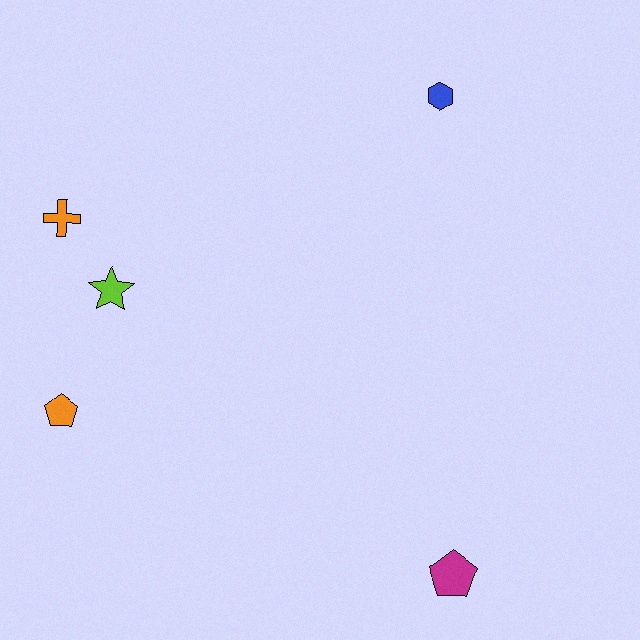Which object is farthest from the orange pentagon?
The blue hexagon is farthest from the orange pentagon.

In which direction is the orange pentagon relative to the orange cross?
The orange pentagon is below the orange cross.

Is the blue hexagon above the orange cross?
Yes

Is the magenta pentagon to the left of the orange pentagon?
No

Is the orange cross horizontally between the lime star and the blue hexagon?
No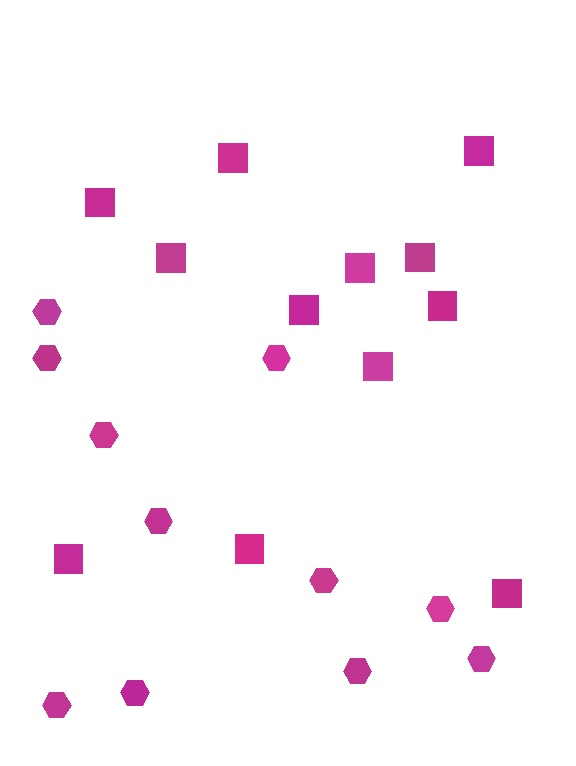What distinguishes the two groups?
There are 2 groups: one group of squares (12) and one group of hexagons (11).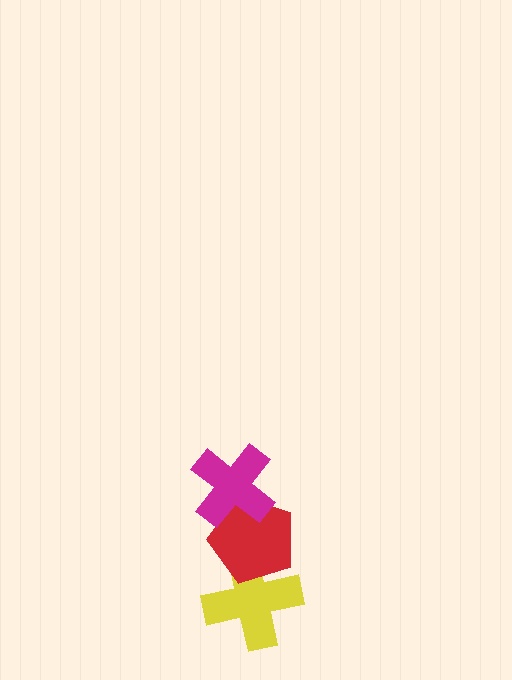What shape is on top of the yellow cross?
The red pentagon is on top of the yellow cross.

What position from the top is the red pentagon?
The red pentagon is 2nd from the top.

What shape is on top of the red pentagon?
The magenta cross is on top of the red pentagon.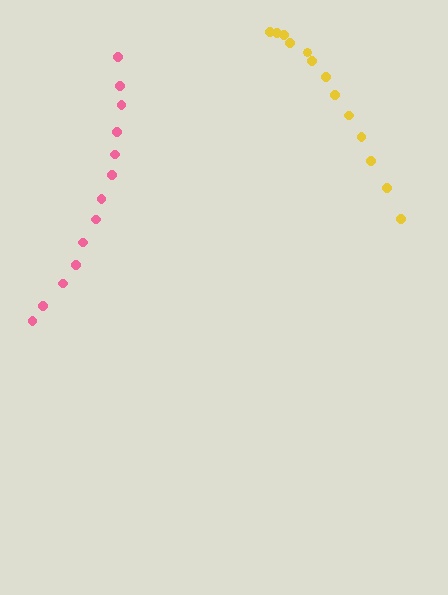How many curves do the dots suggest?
There are 2 distinct paths.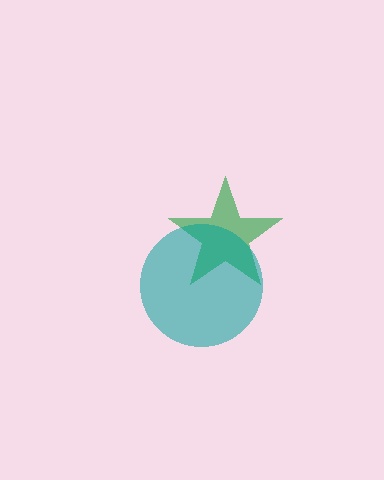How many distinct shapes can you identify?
There are 2 distinct shapes: a green star, a teal circle.